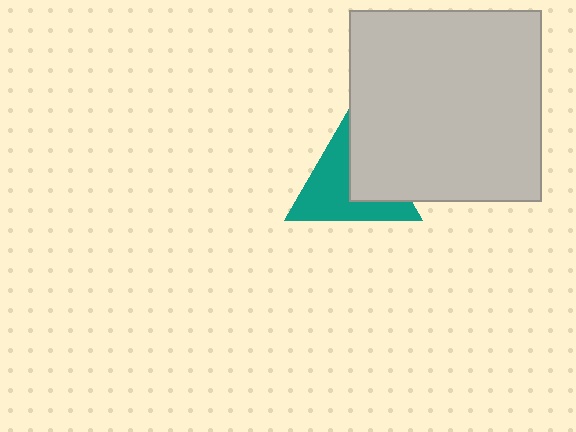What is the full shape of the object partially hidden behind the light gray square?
The partially hidden object is a teal triangle.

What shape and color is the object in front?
The object in front is a light gray square.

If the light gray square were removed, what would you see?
You would see the complete teal triangle.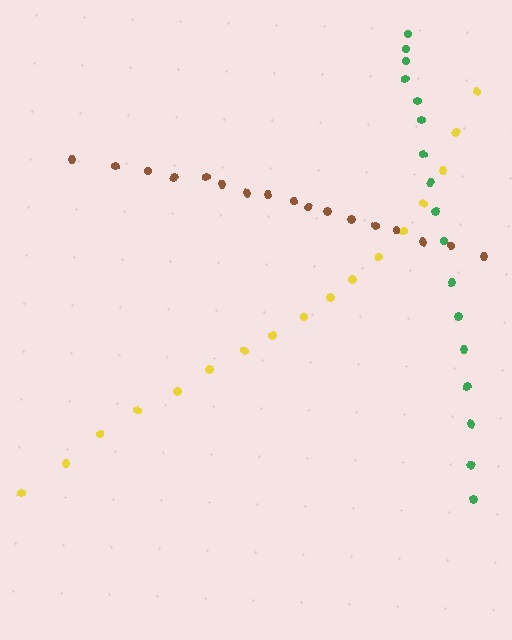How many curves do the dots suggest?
There are 3 distinct paths.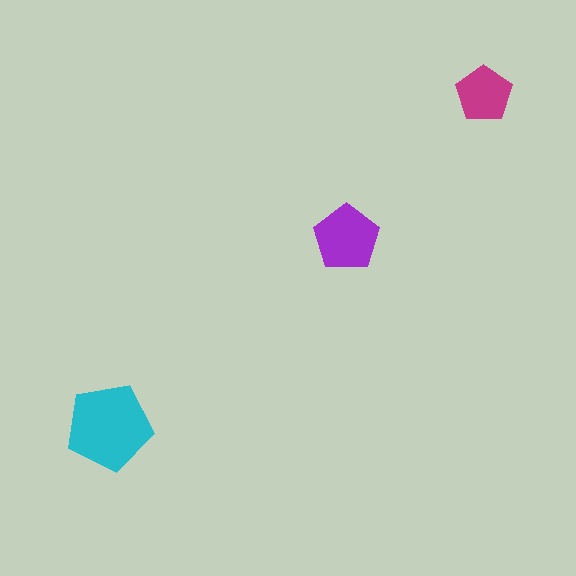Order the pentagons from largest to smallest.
the cyan one, the purple one, the magenta one.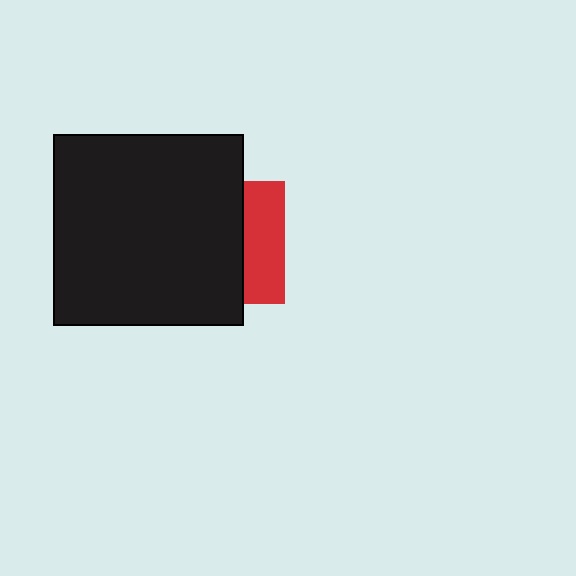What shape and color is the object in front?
The object in front is a black square.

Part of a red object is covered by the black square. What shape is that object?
It is a square.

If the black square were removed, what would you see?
You would see the complete red square.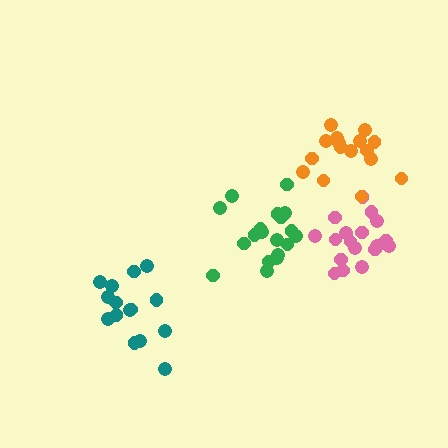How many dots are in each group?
Group 1: 18 dots, Group 2: 16 dots, Group 3: 15 dots, Group 4: 19 dots (68 total).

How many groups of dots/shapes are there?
There are 4 groups.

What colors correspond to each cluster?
The clusters are colored: pink, orange, teal, green.